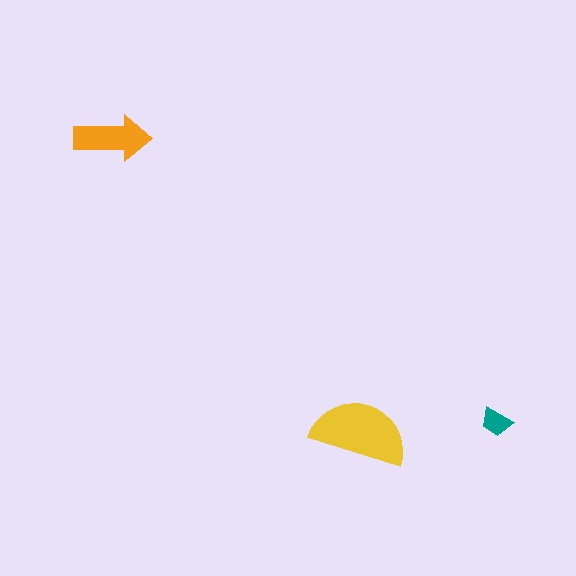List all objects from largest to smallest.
The yellow semicircle, the orange arrow, the teal trapezoid.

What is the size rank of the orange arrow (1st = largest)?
2nd.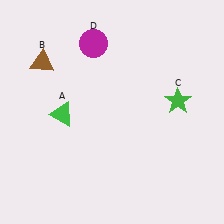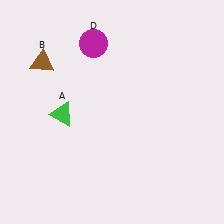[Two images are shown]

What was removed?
The green star (C) was removed in Image 2.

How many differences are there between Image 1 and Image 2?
There is 1 difference between the two images.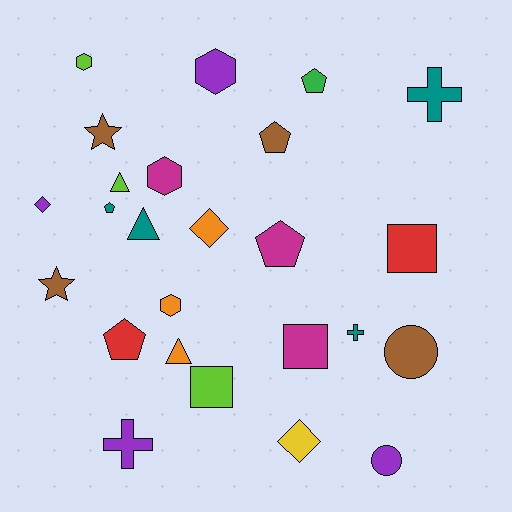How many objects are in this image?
There are 25 objects.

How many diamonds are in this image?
There are 3 diamonds.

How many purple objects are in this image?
There are 4 purple objects.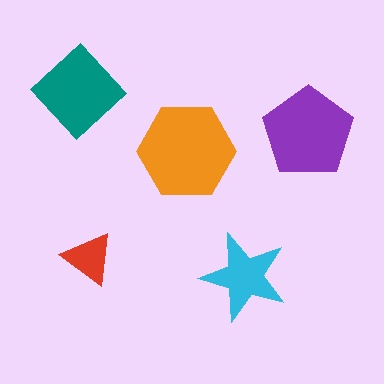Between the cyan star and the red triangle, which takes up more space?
The cyan star.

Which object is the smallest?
The red triangle.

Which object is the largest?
The orange hexagon.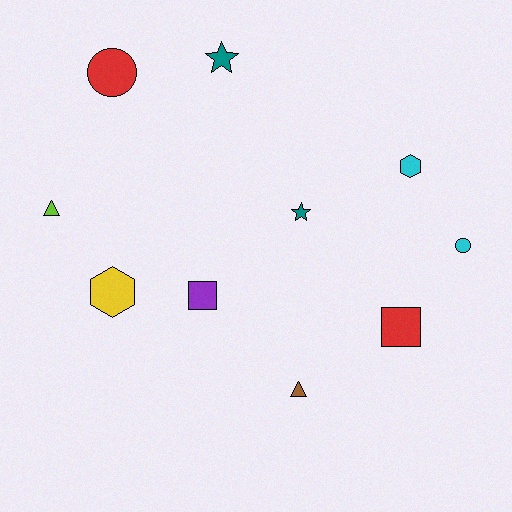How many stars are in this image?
There are 2 stars.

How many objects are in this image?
There are 10 objects.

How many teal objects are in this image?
There are 2 teal objects.